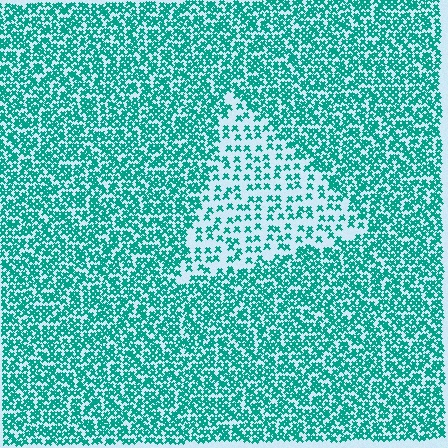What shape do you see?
I see a triangle.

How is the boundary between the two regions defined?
The boundary is defined by a change in element density (approximately 2.3x ratio). All elements are the same color, size, and shape.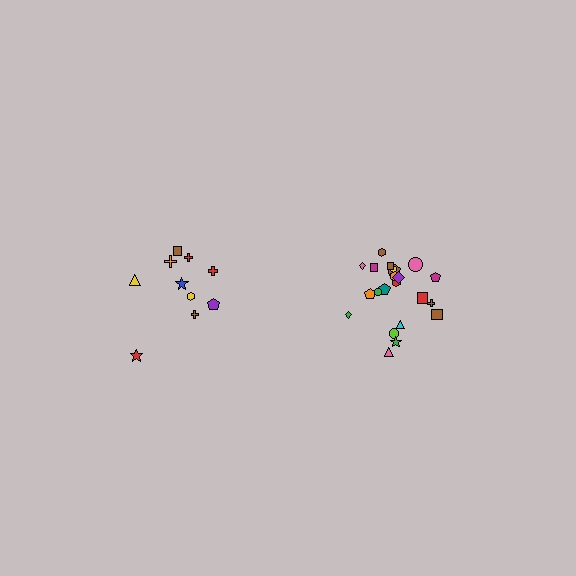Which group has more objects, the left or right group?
The right group.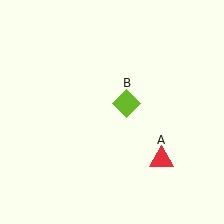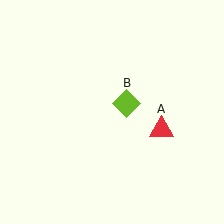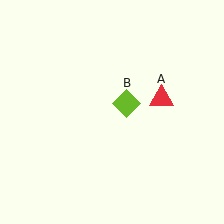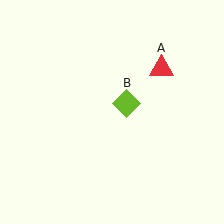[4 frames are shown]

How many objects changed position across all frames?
1 object changed position: red triangle (object A).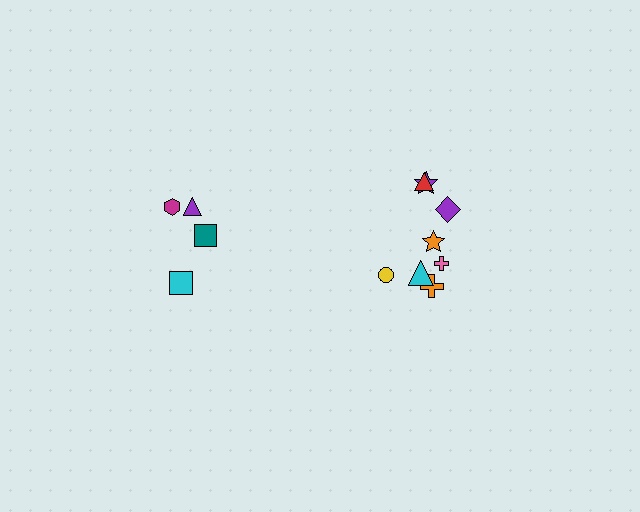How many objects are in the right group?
There are 8 objects.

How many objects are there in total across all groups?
There are 12 objects.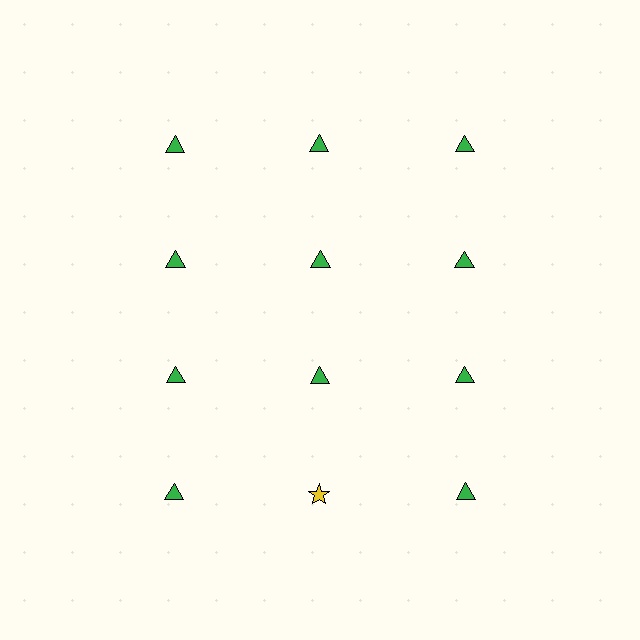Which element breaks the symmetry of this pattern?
The yellow star in the fourth row, second from left column breaks the symmetry. All other shapes are green triangles.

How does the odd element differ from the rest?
It differs in both color (yellow instead of green) and shape (star instead of triangle).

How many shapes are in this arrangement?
There are 12 shapes arranged in a grid pattern.